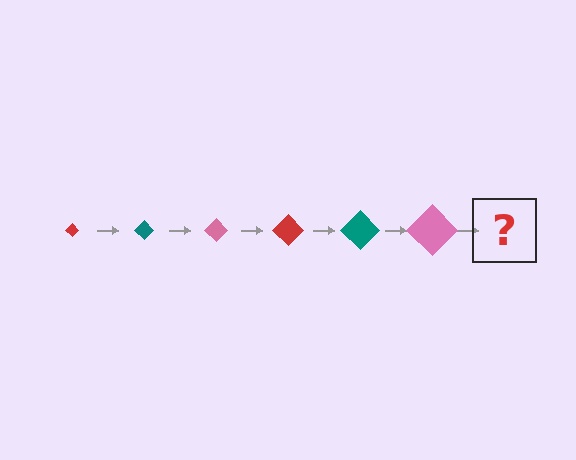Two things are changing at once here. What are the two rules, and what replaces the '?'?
The two rules are that the diamond grows larger each step and the color cycles through red, teal, and pink. The '?' should be a red diamond, larger than the previous one.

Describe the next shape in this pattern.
It should be a red diamond, larger than the previous one.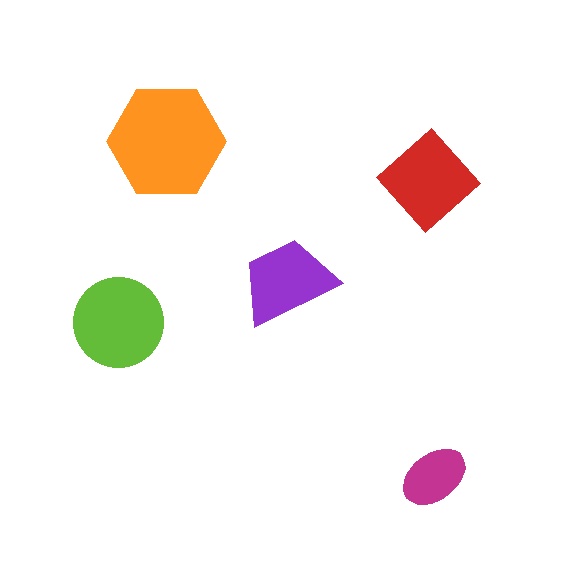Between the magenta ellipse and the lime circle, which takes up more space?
The lime circle.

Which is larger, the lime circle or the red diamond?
The lime circle.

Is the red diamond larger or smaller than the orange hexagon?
Smaller.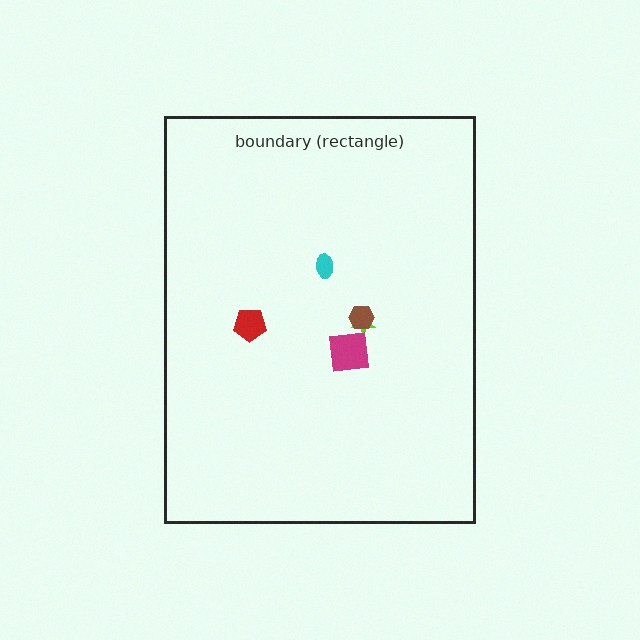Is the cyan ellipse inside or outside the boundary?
Inside.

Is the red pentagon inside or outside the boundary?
Inside.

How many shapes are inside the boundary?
5 inside, 0 outside.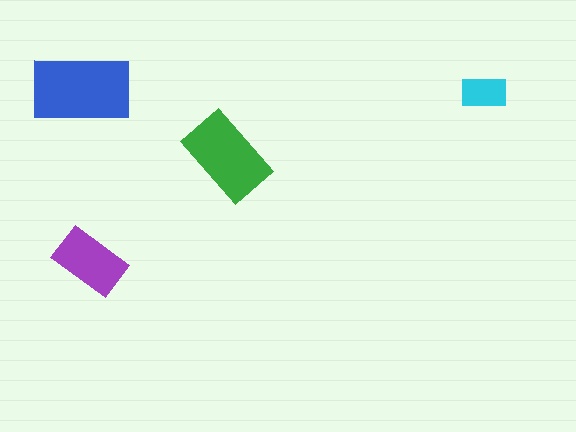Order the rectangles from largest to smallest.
the blue one, the green one, the purple one, the cyan one.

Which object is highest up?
The blue rectangle is topmost.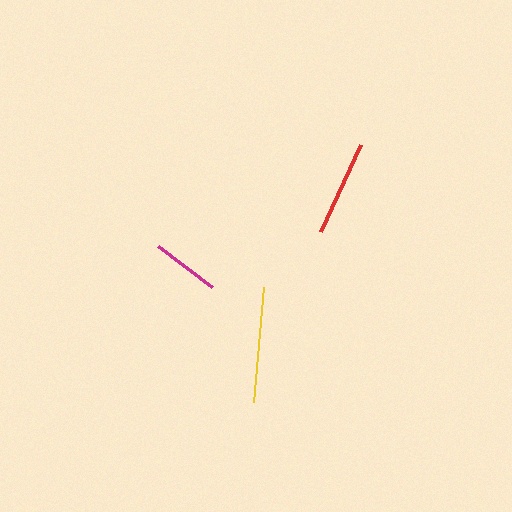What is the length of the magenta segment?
The magenta segment is approximately 68 pixels long.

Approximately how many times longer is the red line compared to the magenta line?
The red line is approximately 1.4 times the length of the magenta line.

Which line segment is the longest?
The yellow line is the longest at approximately 116 pixels.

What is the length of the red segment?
The red segment is approximately 96 pixels long.